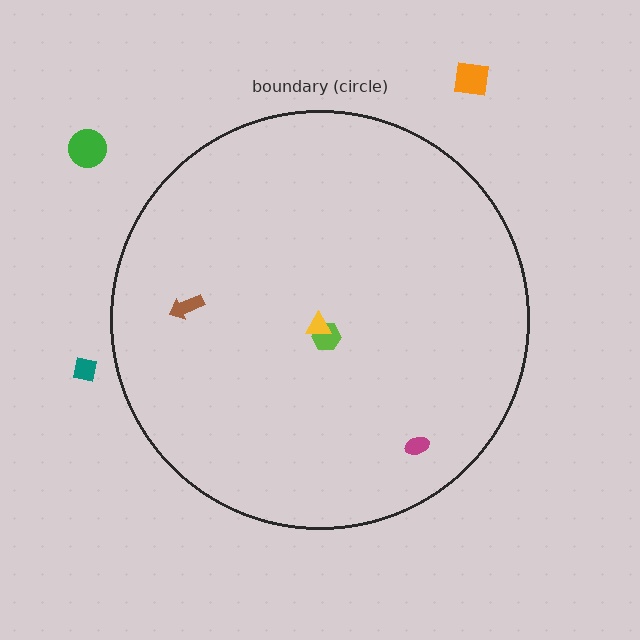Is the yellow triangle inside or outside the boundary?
Inside.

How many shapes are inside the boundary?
4 inside, 3 outside.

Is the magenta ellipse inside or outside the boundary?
Inside.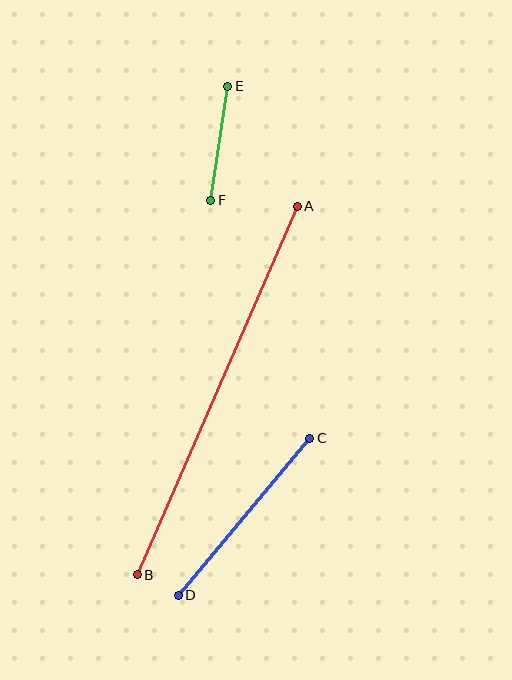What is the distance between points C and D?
The distance is approximately 205 pixels.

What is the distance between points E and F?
The distance is approximately 115 pixels.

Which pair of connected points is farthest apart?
Points A and B are farthest apart.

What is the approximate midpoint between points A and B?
The midpoint is at approximately (217, 390) pixels.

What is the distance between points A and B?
The distance is approximately 401 pixels.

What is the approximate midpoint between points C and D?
The midpoint is at approximately (244, 517) pixels.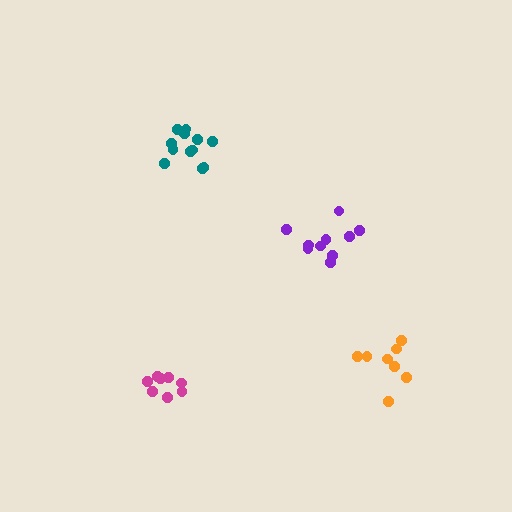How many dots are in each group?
Group 1: 8 dots, Group 2: 12 dots, Group 3: 10 dots, Group 4: 8 dots (38 total).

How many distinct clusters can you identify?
There are 4 distinct clusters.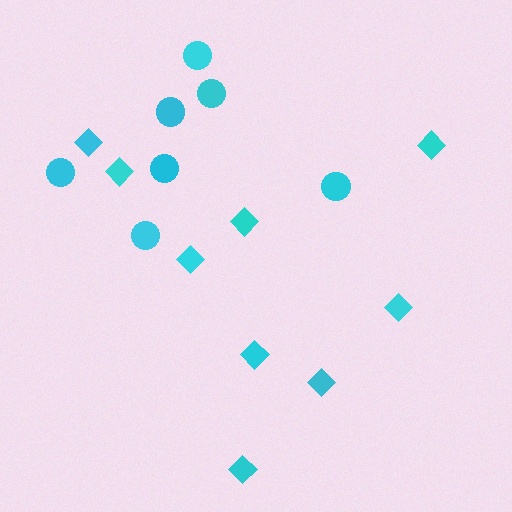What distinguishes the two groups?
There are 2 groups: one group of diamonds (9) and one group of circles (7).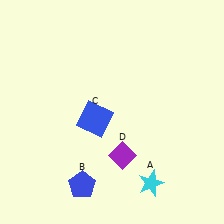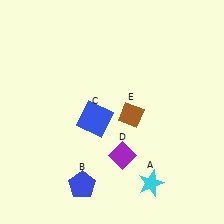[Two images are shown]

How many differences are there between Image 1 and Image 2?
There is 1 difference between the two images.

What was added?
A brown diamond (E) was added in Image 2.